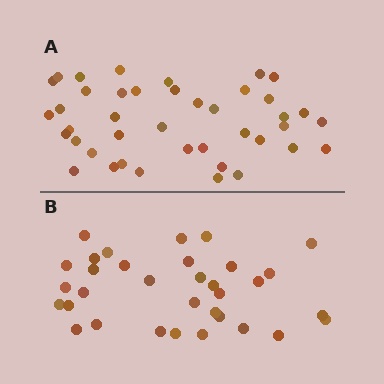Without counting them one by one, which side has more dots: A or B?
Region A (the top region) has more dots.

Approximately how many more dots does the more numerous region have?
Region A has roughly 8 or so more dots than region B.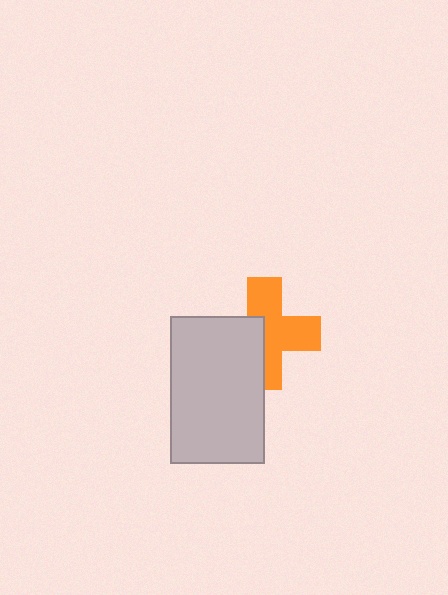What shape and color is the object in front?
The object in front is a light gray rectangle.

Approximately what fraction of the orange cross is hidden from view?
Roughly 41% of the orange cross is hidden behind the light gray rectangle.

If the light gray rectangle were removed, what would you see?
You would see the complete orange cross.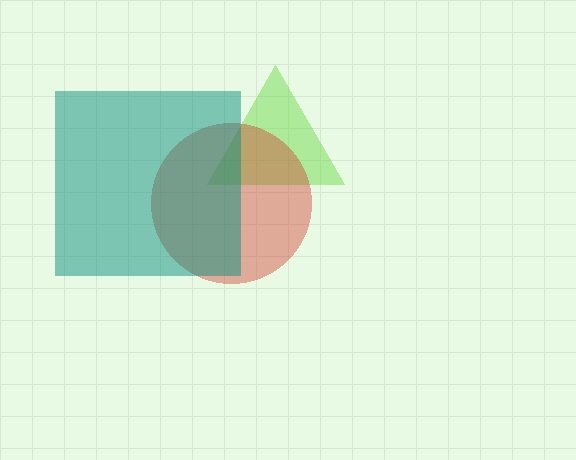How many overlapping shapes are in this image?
There are 3 overlapping shapes in the image.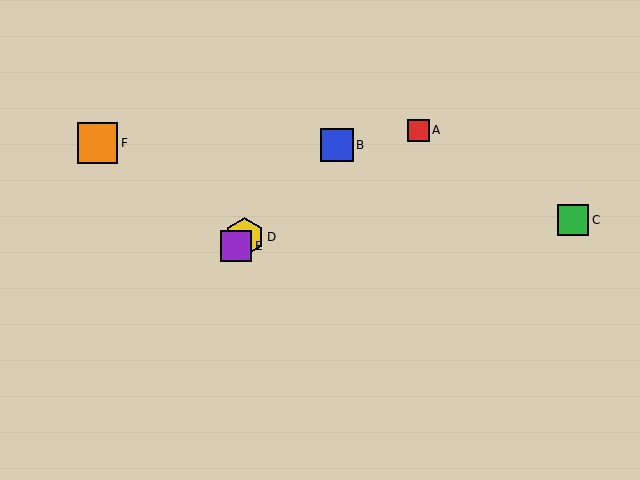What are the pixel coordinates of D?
Object D is at (245, 237).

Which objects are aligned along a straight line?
Objects B, D, E are aligned along a straight line.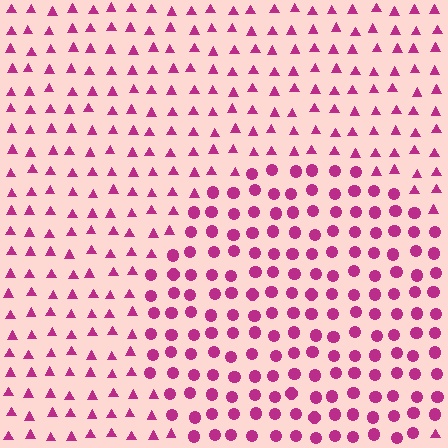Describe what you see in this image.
The image is filled with small magenta elements arranged in a uniform grid. A circle-shaped region contains circles, while the surrounding area contains triangles. The boundary is defined purely by the change in element shape.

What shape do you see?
I see a circle.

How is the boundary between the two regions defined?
The boundary is defined by a change in element shape: circles inside vs. triangles outside. All elements share the same color and spacing.